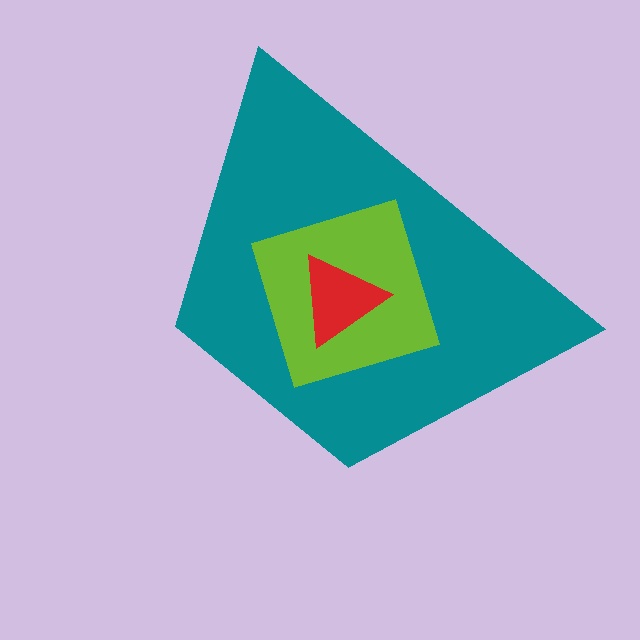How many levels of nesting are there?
3.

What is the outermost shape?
The teal trapezoid.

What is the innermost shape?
The red triangle.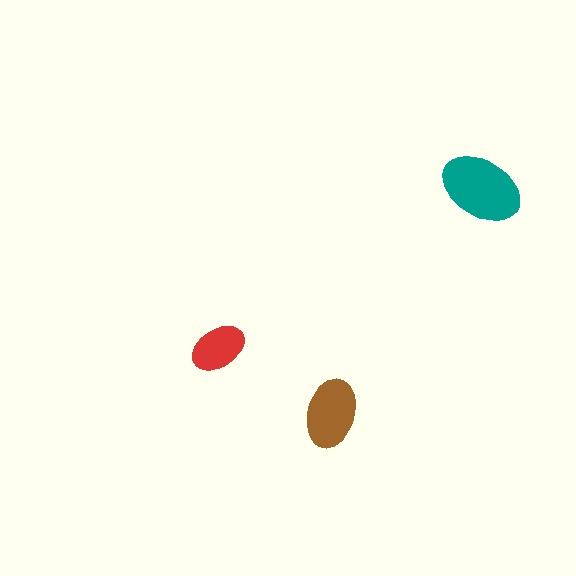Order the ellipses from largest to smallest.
the teal one, the brown one, the red one.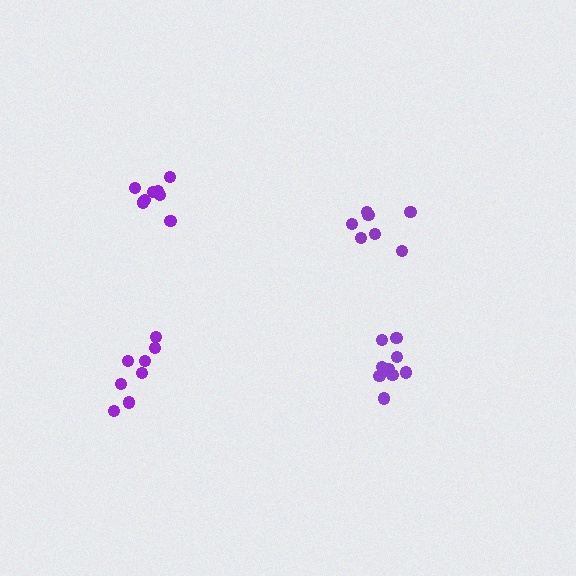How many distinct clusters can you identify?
There are 4 distinct clusters.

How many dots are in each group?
Group 1: 10 dots, Group 2: 9 dots, Group 3: 7 dots, Group 4: 8 dots (34 total).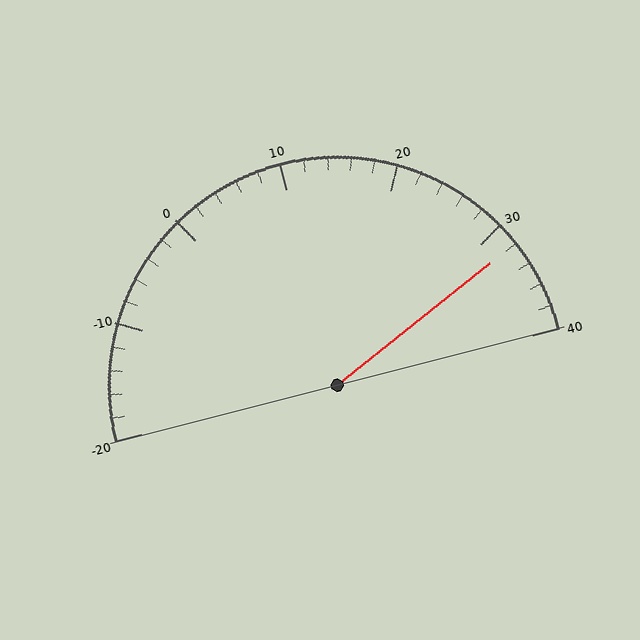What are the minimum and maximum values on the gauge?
The gauge ranges from -20 to 40.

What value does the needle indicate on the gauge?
The needle indicates approximately 32.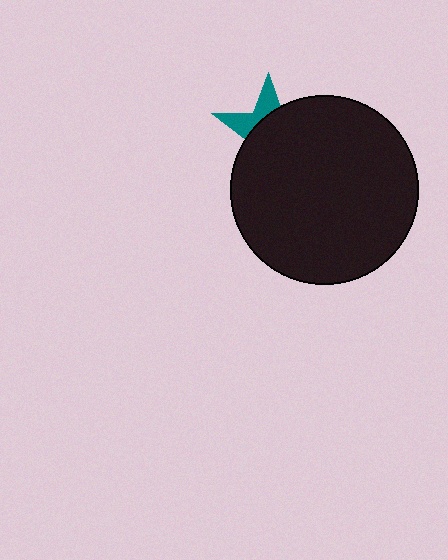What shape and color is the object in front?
The object in front is a black circle.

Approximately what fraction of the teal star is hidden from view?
Roughly 70% of the teal star is hidden behind the black circle.